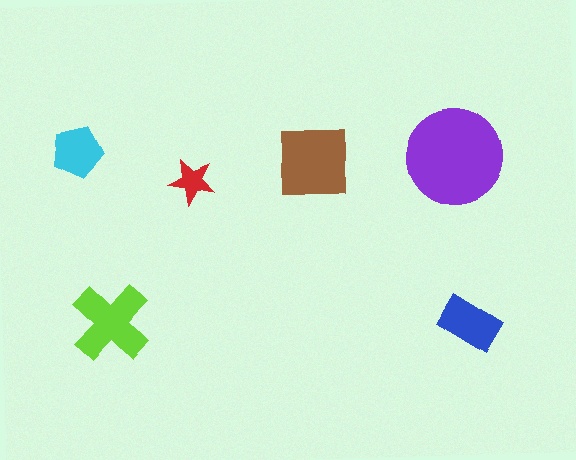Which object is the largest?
The purple circle.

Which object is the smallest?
The red star.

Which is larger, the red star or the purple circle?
The purple circle.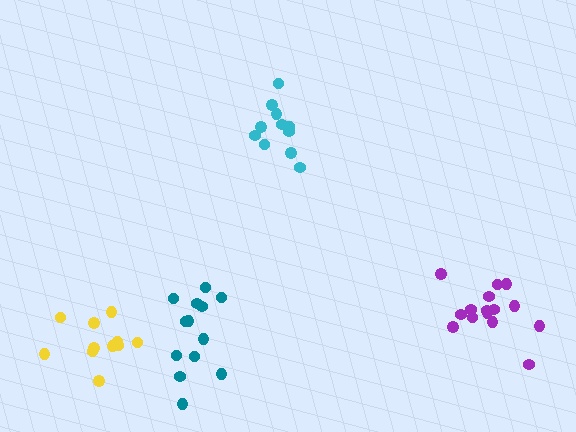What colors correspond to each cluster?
The clusters are colored: cyan, purple, yellow, teal.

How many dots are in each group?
Group 1: 11 dots, Group 2: 15 dots, Group 3: 11 dots, Group 4: 13 dots (50 total).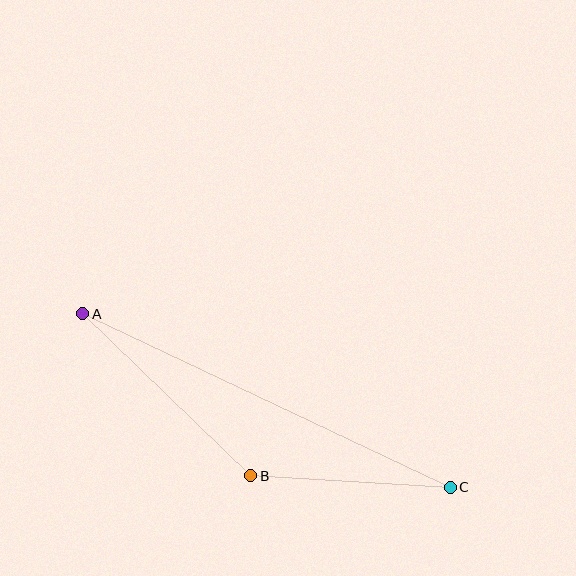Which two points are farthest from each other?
Points A and C are farthest from each other.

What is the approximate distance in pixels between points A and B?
The distance between A and B is approximately 233 pixels.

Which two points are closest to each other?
Points B and C are closest to each other.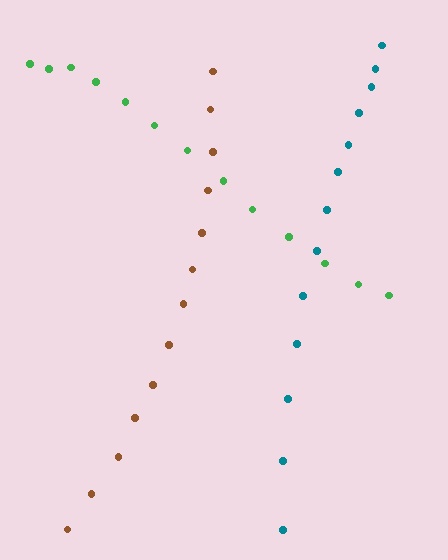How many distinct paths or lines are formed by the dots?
There are 3 distinct paths.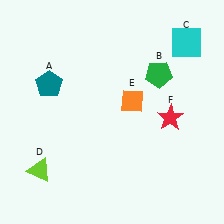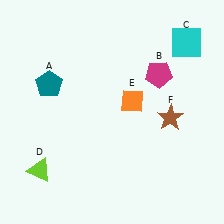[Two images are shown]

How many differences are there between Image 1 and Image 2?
There are 2 differences between the two images.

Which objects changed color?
B changed from green to magenta. F changed from red to brown.